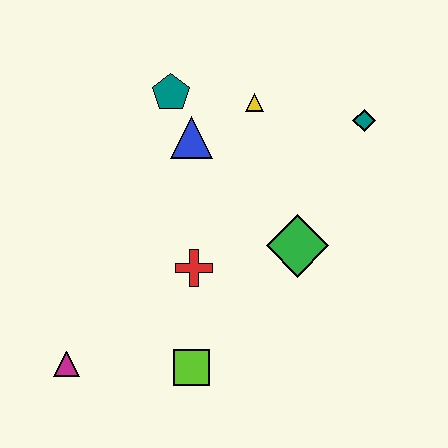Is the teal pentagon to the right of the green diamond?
No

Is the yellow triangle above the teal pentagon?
No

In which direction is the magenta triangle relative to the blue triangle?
The magenta triangle is below the blue triangle.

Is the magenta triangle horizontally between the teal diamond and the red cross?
No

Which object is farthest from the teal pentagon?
The magenta triangle is farthest from the teal pentagon.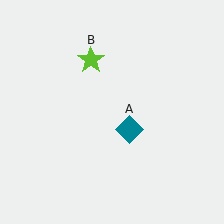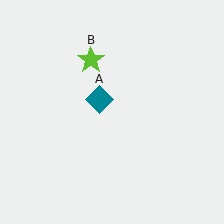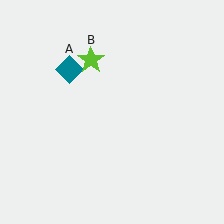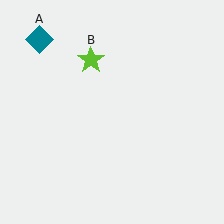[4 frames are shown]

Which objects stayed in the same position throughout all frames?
Lime star (object B) remained stationary.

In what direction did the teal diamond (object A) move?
The teal diamond (object A) moved up and to the left.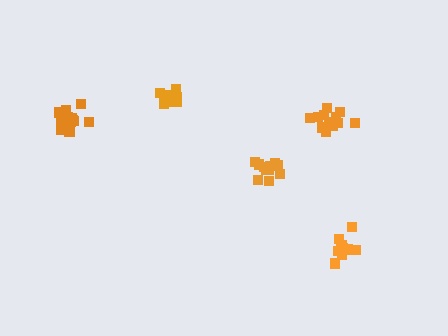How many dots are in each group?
Group 1: 11 dots, Group 2: 9 dots, Group 3: 14 dots, Group 4: 14 dots, Group 5: 12 dots (60 total).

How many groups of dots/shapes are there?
There are 5 groups.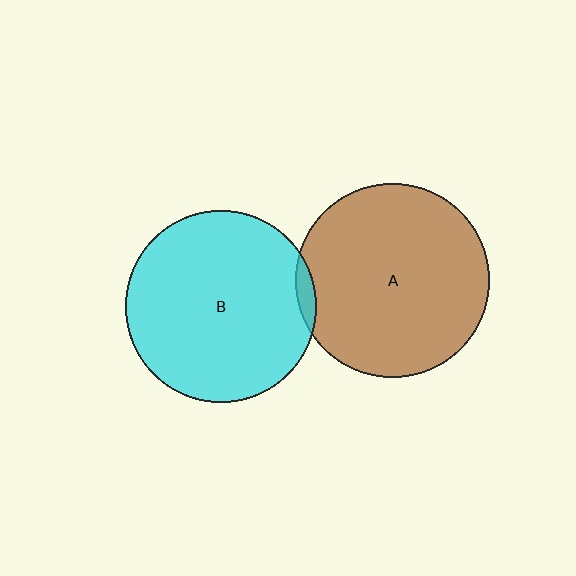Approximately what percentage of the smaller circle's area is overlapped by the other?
Approximately 5%.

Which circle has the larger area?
Circle A (brown).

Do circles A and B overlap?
Yes.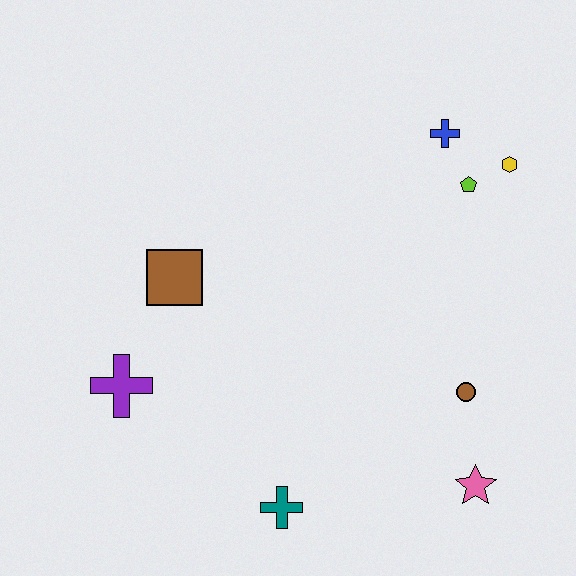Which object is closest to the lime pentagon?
The yellow hexagon is closest to the lime pentagon.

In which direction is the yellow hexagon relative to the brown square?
The yellow hexagon is to the right of the brown square.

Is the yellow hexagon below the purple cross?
No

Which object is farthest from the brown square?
The pink star is farthest from the brown square.